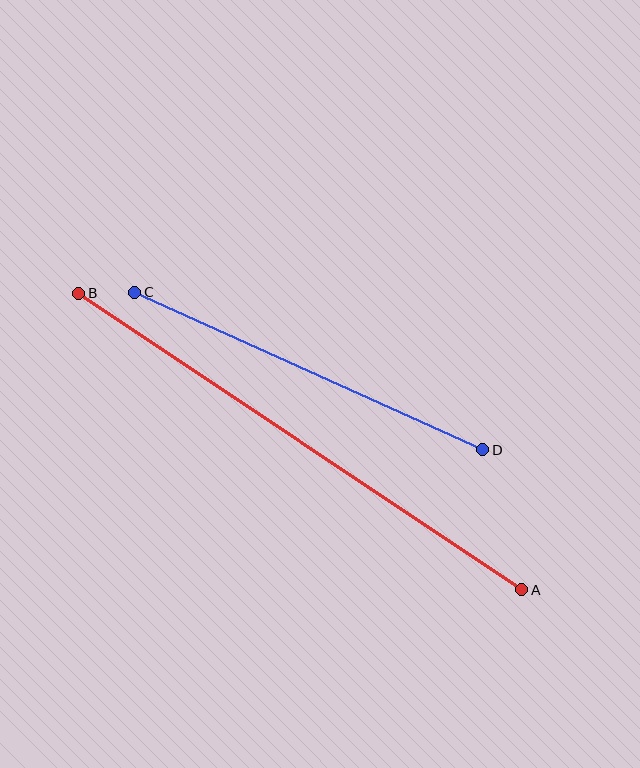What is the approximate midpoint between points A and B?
The midpoint is at approximately (300, 442) pixels.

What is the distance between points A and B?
The distance is approximately 533 pixels.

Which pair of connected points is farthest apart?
Points A and B are farthest apart.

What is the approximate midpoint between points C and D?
The midpoint is at approximately (309, 371) pixels.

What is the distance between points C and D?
The distance is approximately 382 pixels.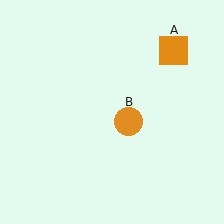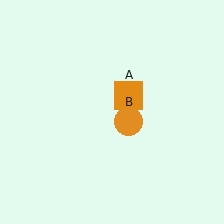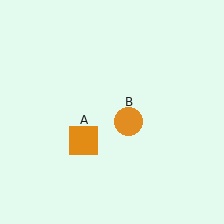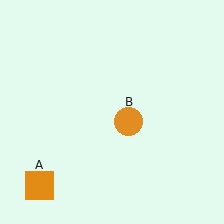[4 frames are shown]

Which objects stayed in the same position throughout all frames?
Orange circle (object B) remained stationary.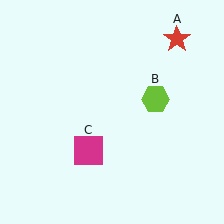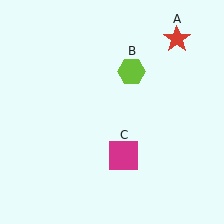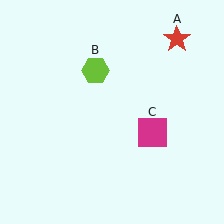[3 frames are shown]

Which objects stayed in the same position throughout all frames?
Red star (object A) remained stationary.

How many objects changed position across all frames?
2 objects changed position: lime hexagon (object B), magenta square (object C).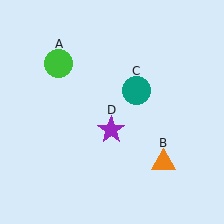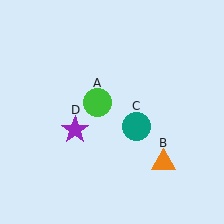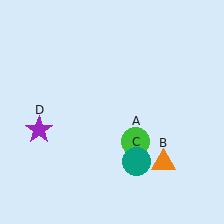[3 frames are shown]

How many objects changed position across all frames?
3 objects changed position: green circle (object A), teal circle (object C), purple star (object D).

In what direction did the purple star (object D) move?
The purple star (object D) moved left.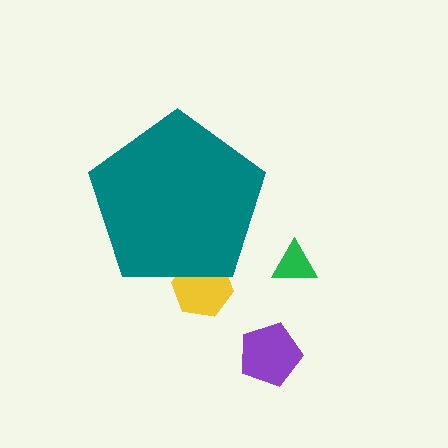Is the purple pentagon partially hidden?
No, the purple pentagon is fully visible.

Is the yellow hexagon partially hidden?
Yes, the yellow hexagon is partially hidden behind the teal pentagon.